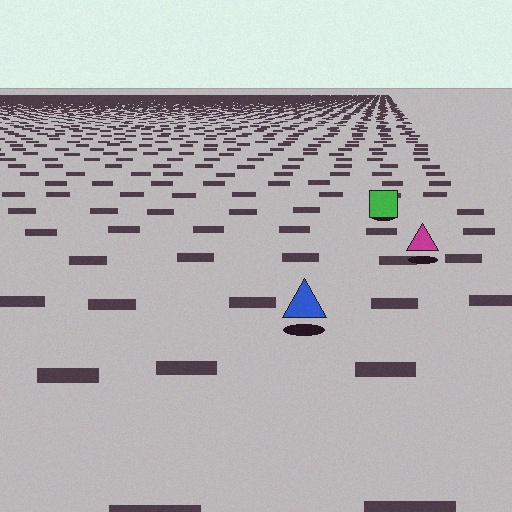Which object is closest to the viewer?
The blue triangle is closest. The texture marks near it are larger and more spread out.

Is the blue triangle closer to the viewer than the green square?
Yes. The blue triangle is closer — you can tell from the texture gradient: the ground texture is coarser near it.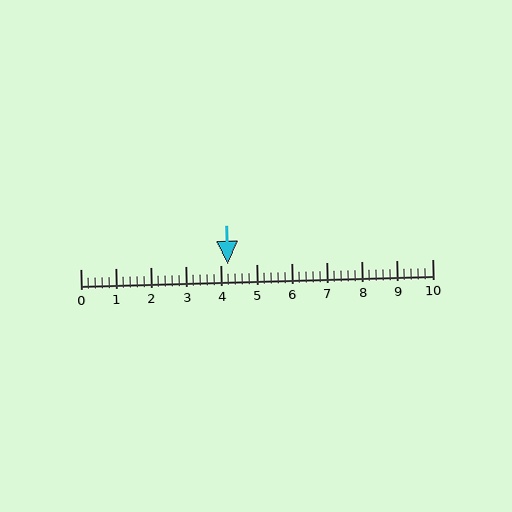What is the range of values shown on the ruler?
The ruler shows values from 0 to 10.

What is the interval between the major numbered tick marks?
The major tick marks are spaced 1 units apart.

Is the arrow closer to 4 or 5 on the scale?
The arrow is closer to 4.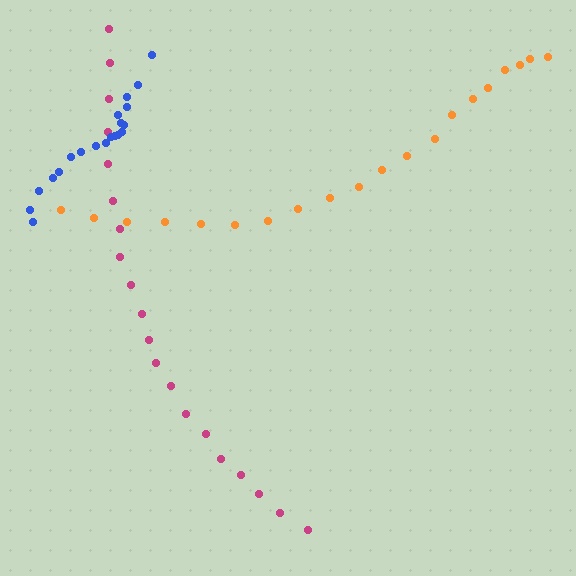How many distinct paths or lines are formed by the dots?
There are 3 distinct paths.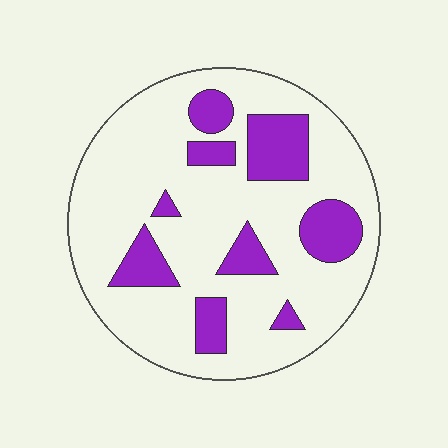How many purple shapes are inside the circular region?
9.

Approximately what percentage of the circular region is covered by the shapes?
Approximately 20%.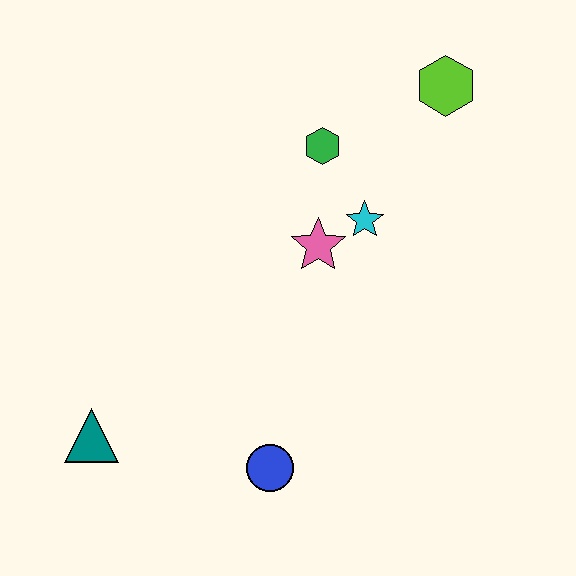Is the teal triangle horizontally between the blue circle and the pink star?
No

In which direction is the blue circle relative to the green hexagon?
The blue circle is below the green hexagon.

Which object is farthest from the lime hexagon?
The teal triangle is farthest from the lime hexagon.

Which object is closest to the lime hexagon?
The green hexagon is closest to the lime hexagon.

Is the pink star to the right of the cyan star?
No